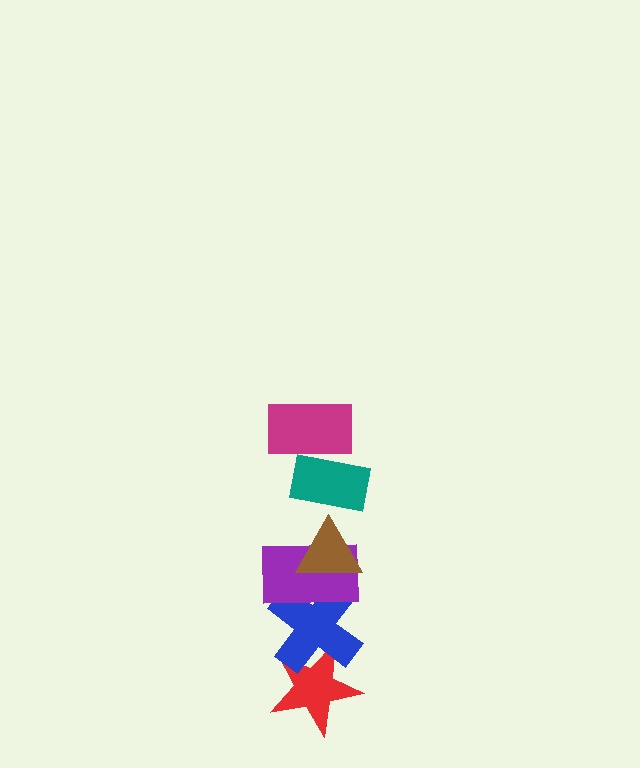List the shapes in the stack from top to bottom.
From top to bottom: the magenta rectangle, the teal rectangle, the brown triangle, the purple rectangle, the blue cross, the red star.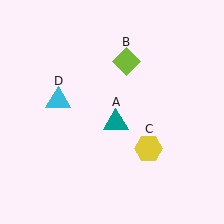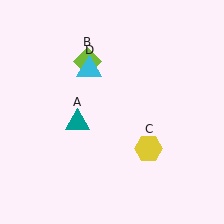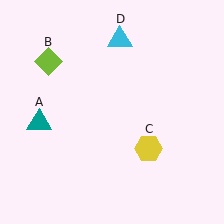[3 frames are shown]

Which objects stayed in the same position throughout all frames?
Yellow hexagon (object C) remained stationary.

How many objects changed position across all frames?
3 objects changed position: teal triangle (object A), lime diamond (object B), cyan triangle (object D).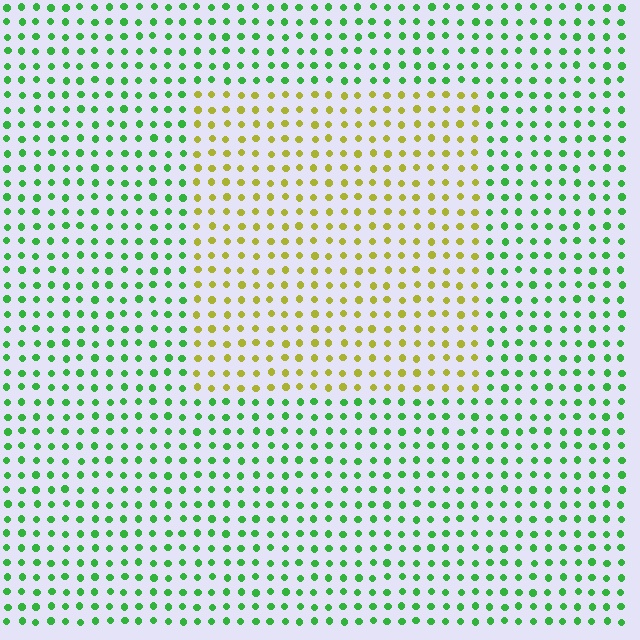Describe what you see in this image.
The image is filled with small green elements in a uniform arrangement. A rectangle-shaped region is visible where the elements are tinted to a slightly different hue, forming a subtle color boundary.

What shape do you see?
I see a rectangle.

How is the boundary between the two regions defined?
The boundary is defined purely by a slight shift in hue (about 61 degrees). Spacing, size, and orientation are identical on both sides.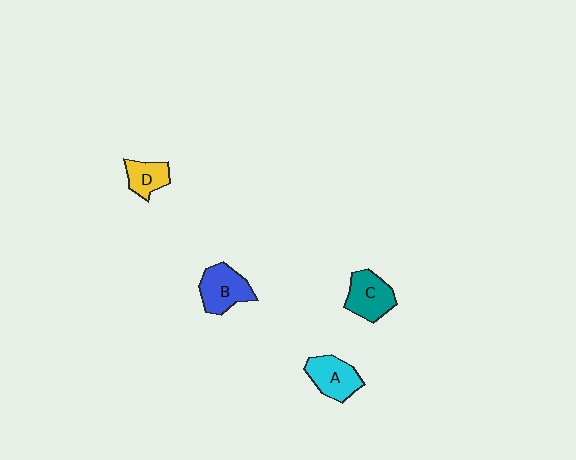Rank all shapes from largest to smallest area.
From largest to smallest: B (blue), C (teal), A (cyan), D (yellow).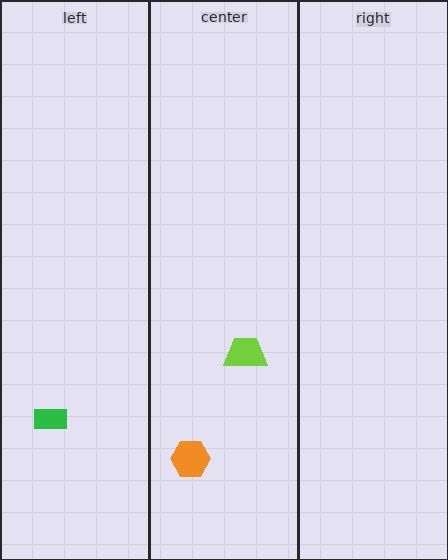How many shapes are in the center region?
2.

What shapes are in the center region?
The orange hexagon, the lime trapezoid.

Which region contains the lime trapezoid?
The center region.